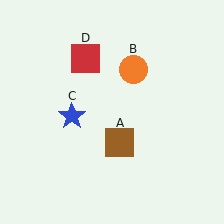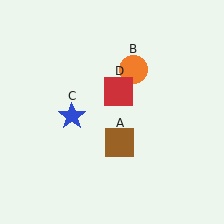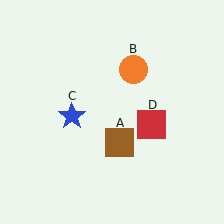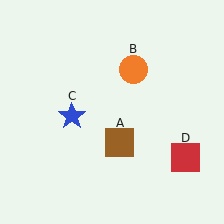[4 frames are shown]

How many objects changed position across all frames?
1 object changed position: red square (object D).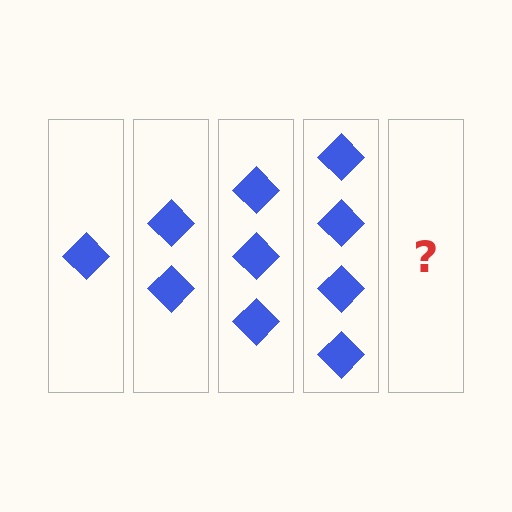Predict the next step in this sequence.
The next step is 5 diamonds.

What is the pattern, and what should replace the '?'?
The pattern is that each step adds one more diamond. The '?' should be 5 diamonds.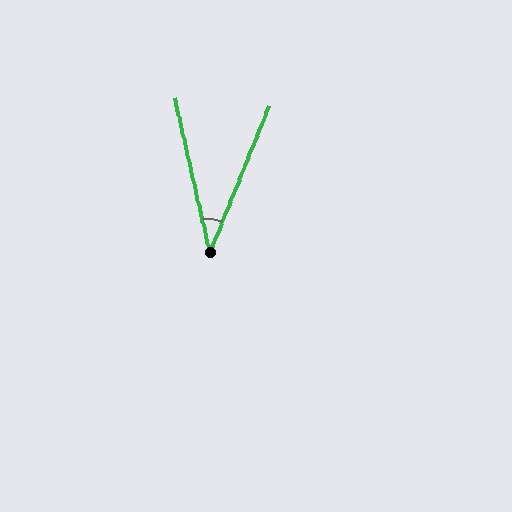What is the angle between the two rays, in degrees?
Approximately 35 degrees.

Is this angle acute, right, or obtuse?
It is acute.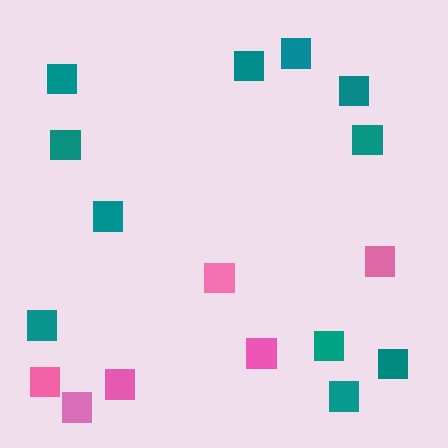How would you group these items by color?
There are 2 groups: one group of teal squares (11) and one group of pink squares (6).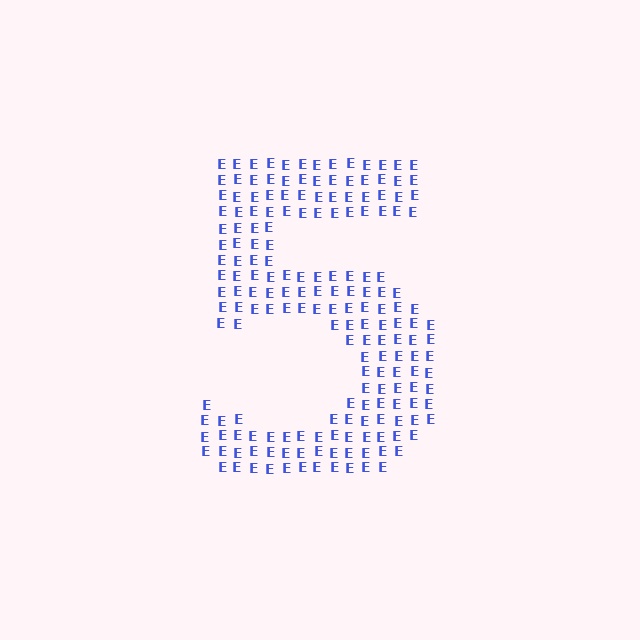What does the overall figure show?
The overall figure shows the digit 5.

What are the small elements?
The small elements are letter E's.